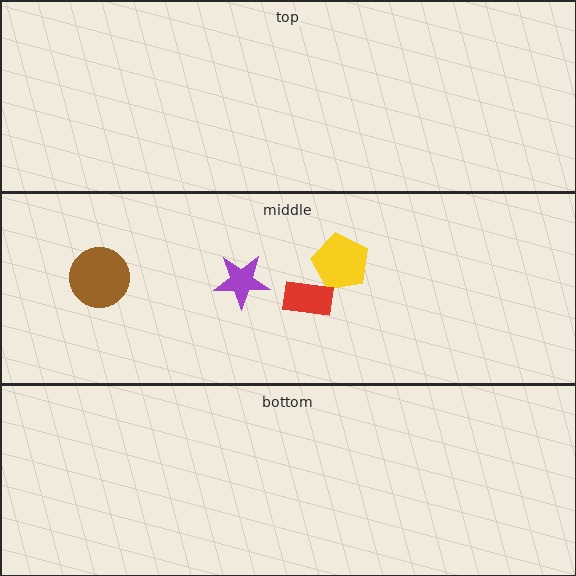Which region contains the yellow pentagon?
The middle region.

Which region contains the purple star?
The middle region.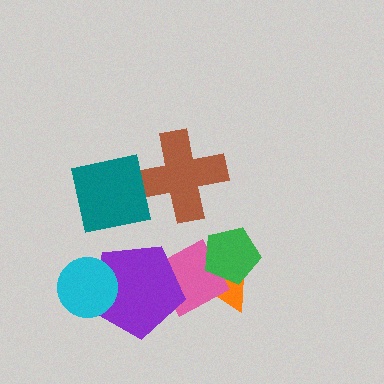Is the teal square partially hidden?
No, no other shape covers it.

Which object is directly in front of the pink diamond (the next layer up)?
The purple pentagon is directly in front of the pink diamond.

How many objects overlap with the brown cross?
1 object overlaps with the brown cross.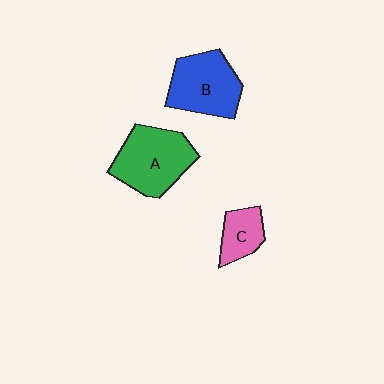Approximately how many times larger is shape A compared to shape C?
Approximately 2.2 times.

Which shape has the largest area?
Shape A (green).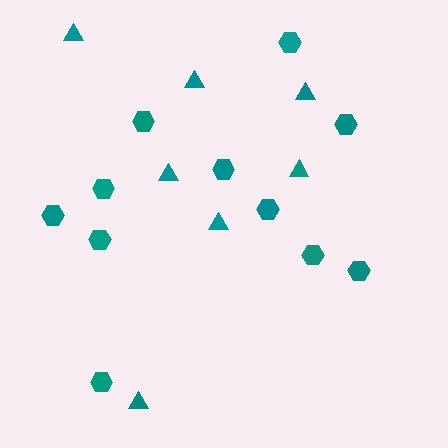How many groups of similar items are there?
There are 2 groups: one group of hexagons (11) and one group of triangles (7).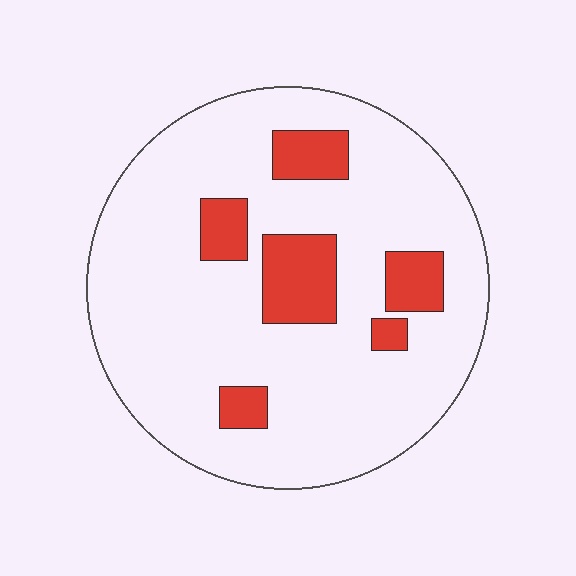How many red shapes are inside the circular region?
6.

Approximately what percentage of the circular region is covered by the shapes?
Approximately 15%.